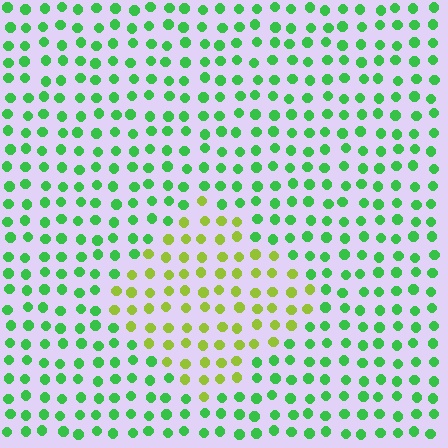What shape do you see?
I see a diamond.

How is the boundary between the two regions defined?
The boundary is defined purely by a slight shift in hue (about 47 degrees). Spacing, size, and orientation are identical on both sides.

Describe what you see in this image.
The image is filled with small green elements in a uniform arrangement. A diamond-shaped region is visible where the elements are tinted to a slightly different hue, forming a subtle color boundary.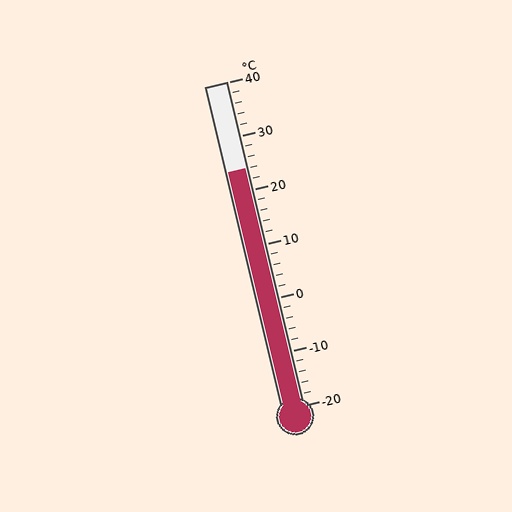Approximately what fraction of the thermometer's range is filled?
The thermometer is filled to approximately 75% of its range.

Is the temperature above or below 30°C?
The temperature is below 30°C.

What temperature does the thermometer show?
The thermometer shows approximately 24°C.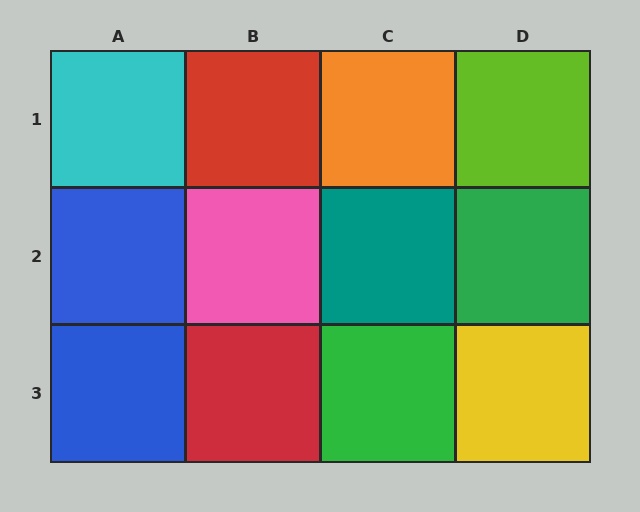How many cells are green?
2 cells are green.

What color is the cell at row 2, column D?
Green.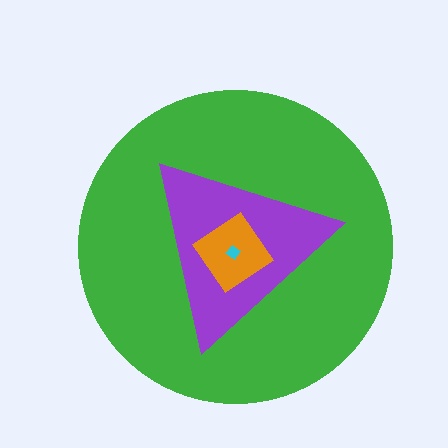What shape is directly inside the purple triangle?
The orange diamond.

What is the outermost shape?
The green circle.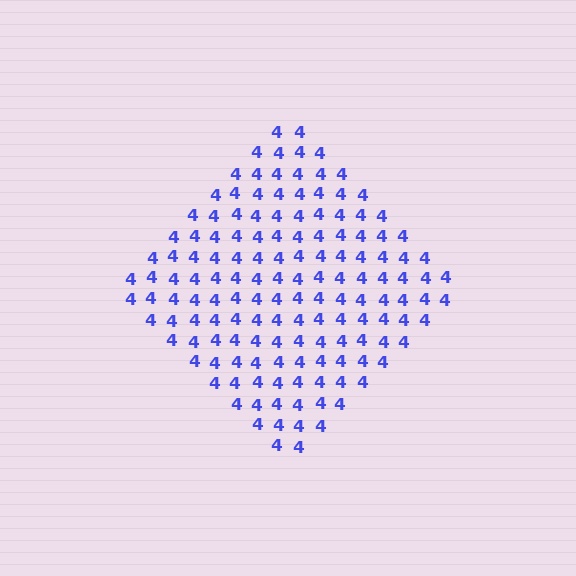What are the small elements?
The small elements are digit 4's.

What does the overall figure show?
The overall figure shows a diamond.